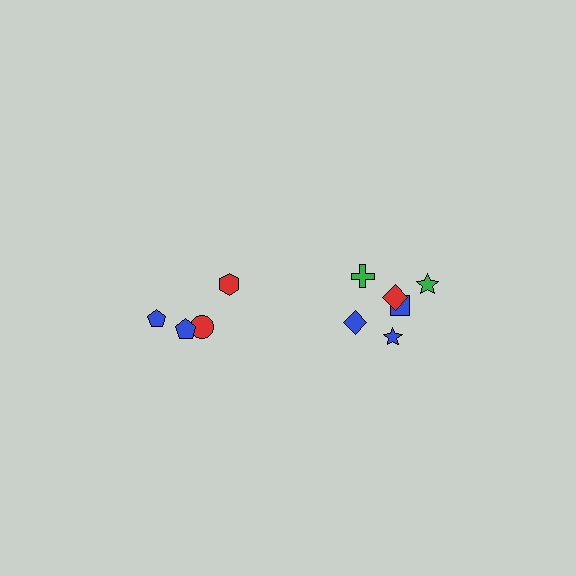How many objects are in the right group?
There are 6 objects.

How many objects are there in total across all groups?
There are 10 objects.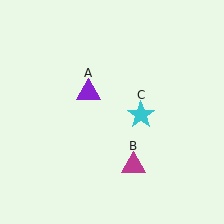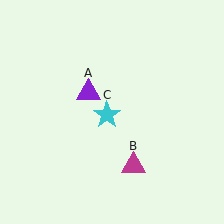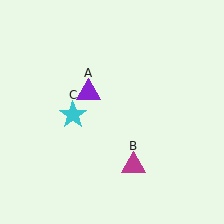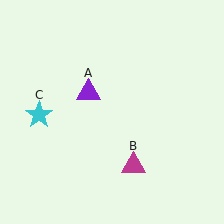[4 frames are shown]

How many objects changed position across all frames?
1 object changed position: cyan star (object C).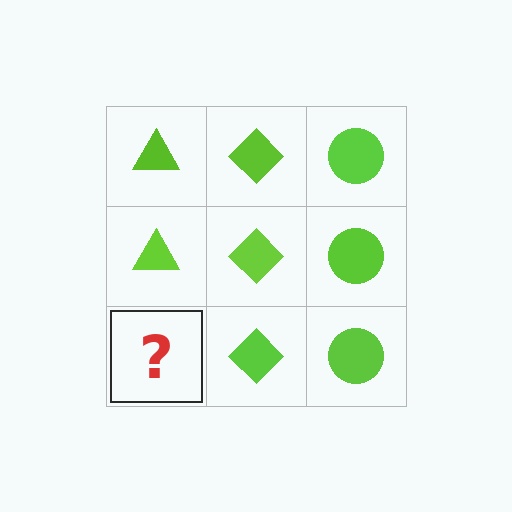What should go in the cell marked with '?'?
The missing cell should contain a lime triangle.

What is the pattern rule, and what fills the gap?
The rule is that each column has a consistent shape. The gap should be filled with a lime triangle.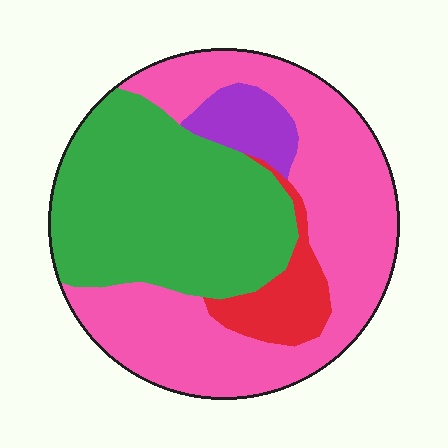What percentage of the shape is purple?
Purple takes up less than a quarter of the shape.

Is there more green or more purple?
Green.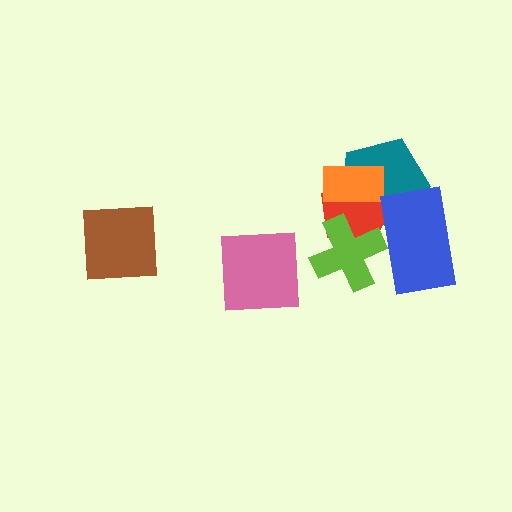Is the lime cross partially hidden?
No, no other shape covers it.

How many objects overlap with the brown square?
0 objects overlap with the brown square.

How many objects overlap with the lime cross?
2 objects overlap with the lime cross.